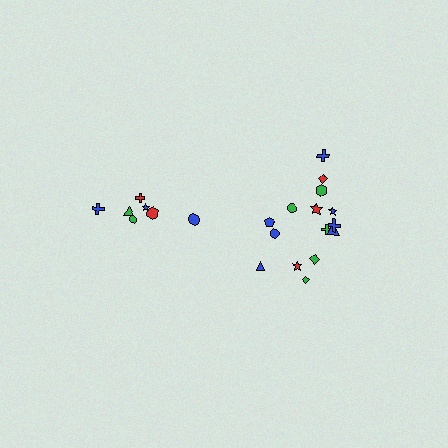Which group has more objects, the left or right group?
The right group.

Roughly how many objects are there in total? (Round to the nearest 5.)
Roughly 20 objects in total.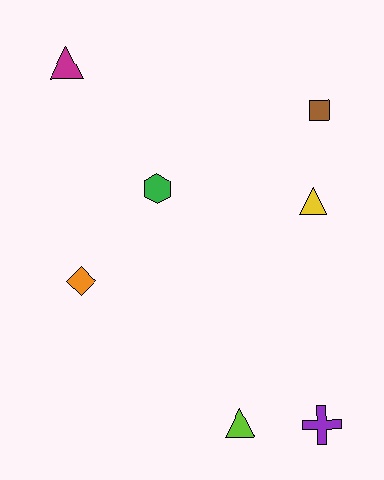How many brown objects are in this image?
There is 1 brown object.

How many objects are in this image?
There are 7 objects.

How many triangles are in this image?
There are 3 triangles.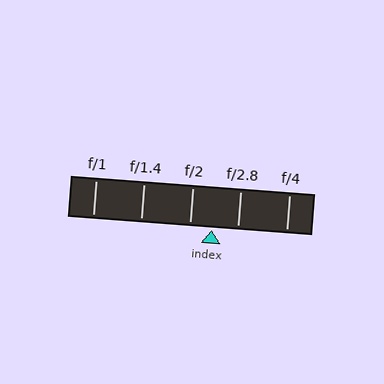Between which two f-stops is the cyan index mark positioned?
The index mark is between f/2 and f/2.8.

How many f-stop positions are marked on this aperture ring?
There are 5 f-stop positions marked.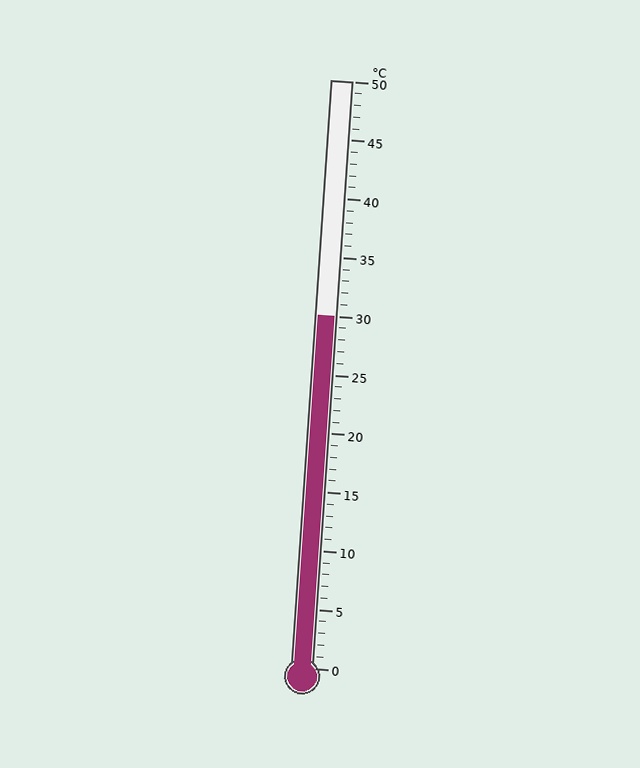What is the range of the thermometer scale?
The thermometer scale ranges from 0°C to 50°C.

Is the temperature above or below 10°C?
The temperature is above 10°C.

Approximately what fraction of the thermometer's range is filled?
The thermometer is filled to approximately 60% of its range.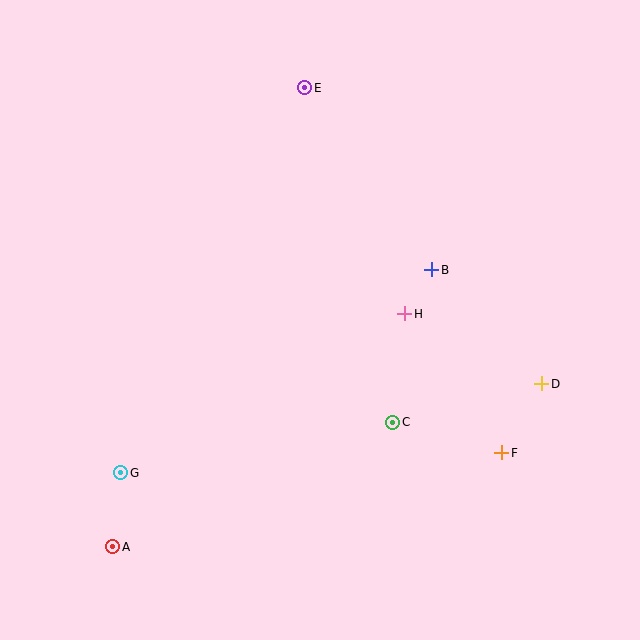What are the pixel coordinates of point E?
Point E is at (305, 88).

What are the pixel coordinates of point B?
Point B is at (432, 270).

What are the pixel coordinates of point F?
Point F is at (502, 453).